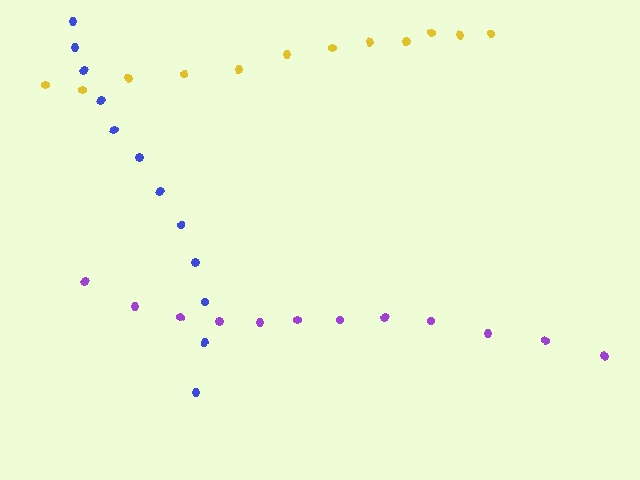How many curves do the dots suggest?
There are 3 distinct paths.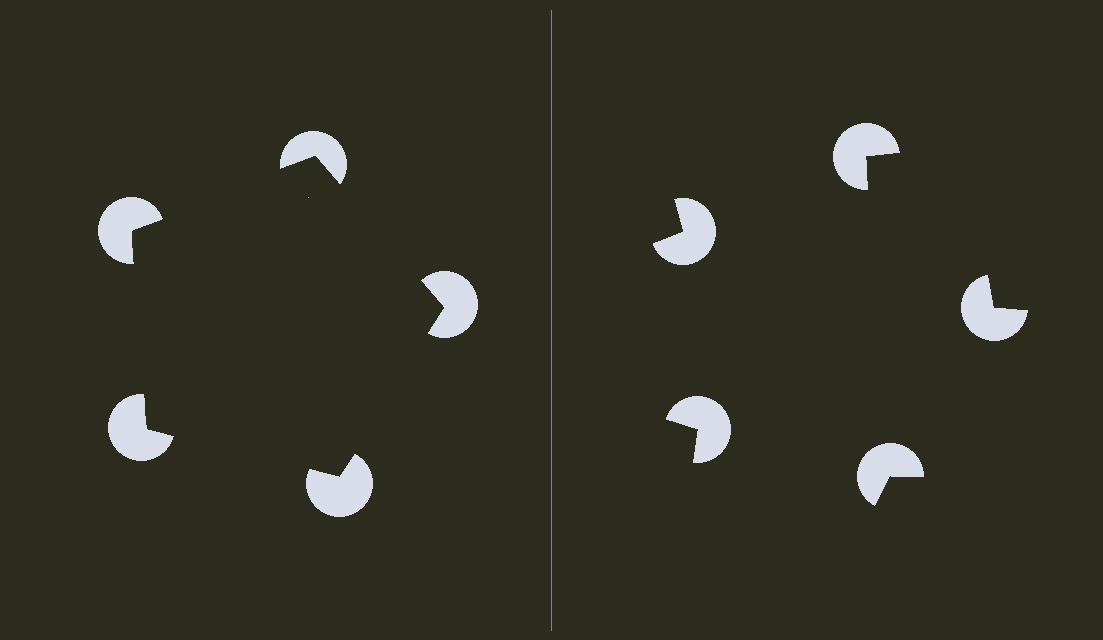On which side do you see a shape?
An illusory pentagon appears on the left side. On the right side the wedge cuts are rotated, so no coherent shape forms.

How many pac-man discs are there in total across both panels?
10 — 5 on each side.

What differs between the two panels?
The pac-man discs are positioned identically on both sides; only the wedge orientations differ. On the left they align to a pentagon; on the right they are misaligned.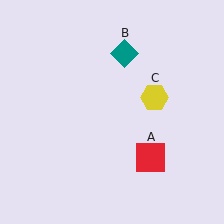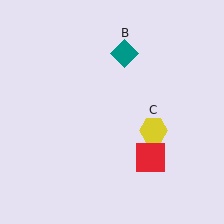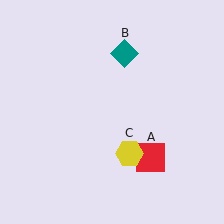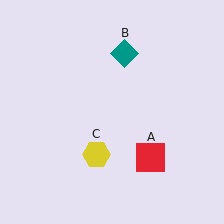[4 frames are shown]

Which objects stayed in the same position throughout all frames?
Red square (object A) and teal diamond (object B) remained stationary.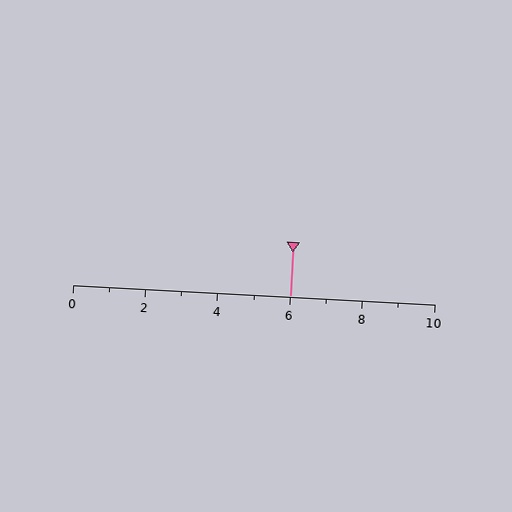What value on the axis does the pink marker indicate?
The marker indicates approximately 6.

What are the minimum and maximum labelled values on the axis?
The axis runs from 0 to 10.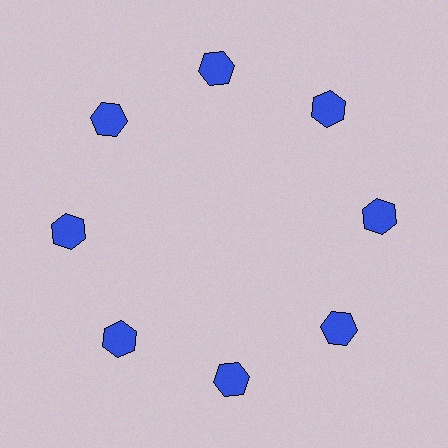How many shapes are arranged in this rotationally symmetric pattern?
There are 8 shapes, arranged in 8 groups of 1.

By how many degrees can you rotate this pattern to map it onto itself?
The pattern maps onto itself every 45 degrees of rotation.